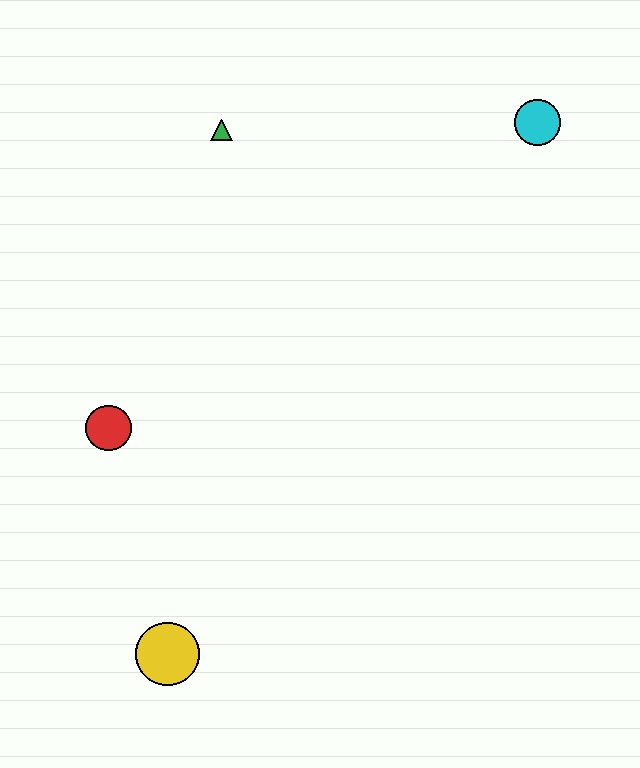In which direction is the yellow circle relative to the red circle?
The yellow circle is below the red circle.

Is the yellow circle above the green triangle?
No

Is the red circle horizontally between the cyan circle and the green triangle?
No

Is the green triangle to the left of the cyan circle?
Yes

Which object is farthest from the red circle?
The cyan circle is farthest from the red circle.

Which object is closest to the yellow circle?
The red circle is closest to the yellow circle.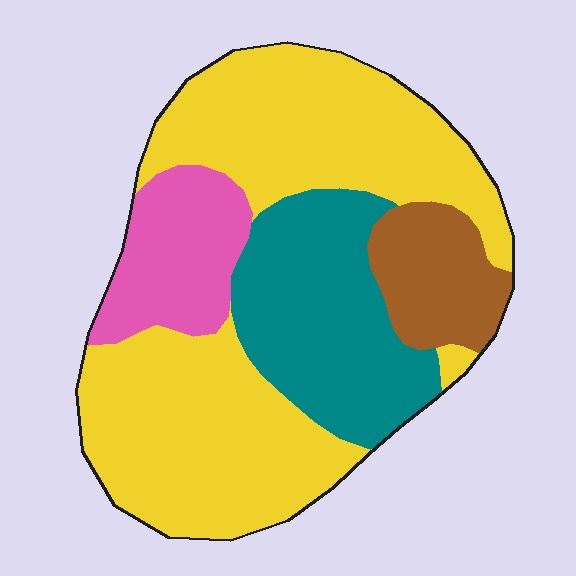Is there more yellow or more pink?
Yellow.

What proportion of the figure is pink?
Pink takes up about one eighth (1/8) of the figure.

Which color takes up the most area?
Yellow, at roughly 55%.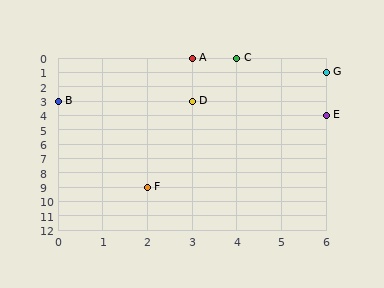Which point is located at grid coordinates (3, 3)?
Point D is at (3, 3).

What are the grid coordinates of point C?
Point C is at grid coordinates (4, 0).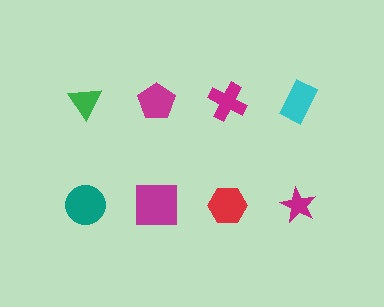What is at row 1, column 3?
A magenta cross.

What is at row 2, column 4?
A magenta star.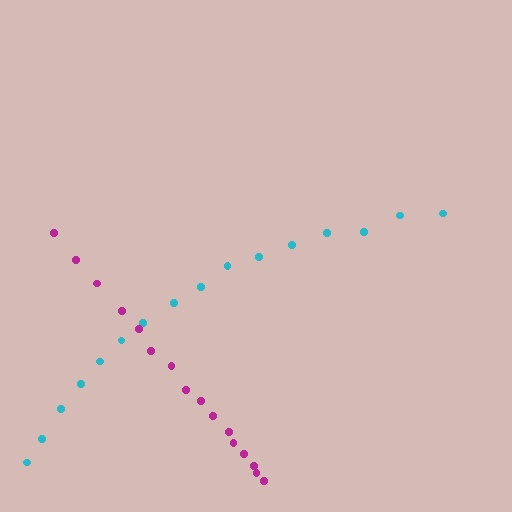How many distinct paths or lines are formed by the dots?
There are 2 distinct paths.